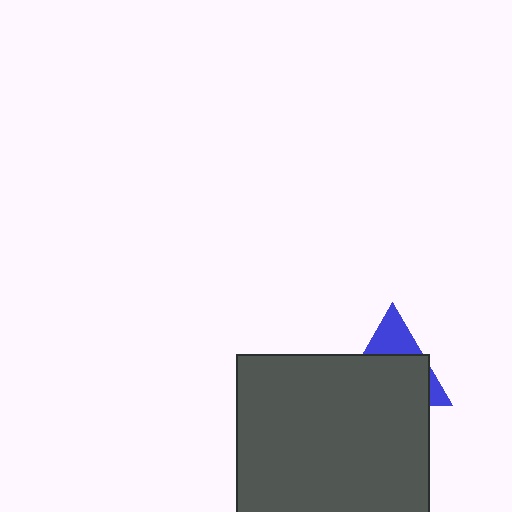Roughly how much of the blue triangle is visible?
A small part of it is visible (roughly 32%).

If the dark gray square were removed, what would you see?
You would see the complete blue triangle.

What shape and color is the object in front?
The object in front is a dark gray square.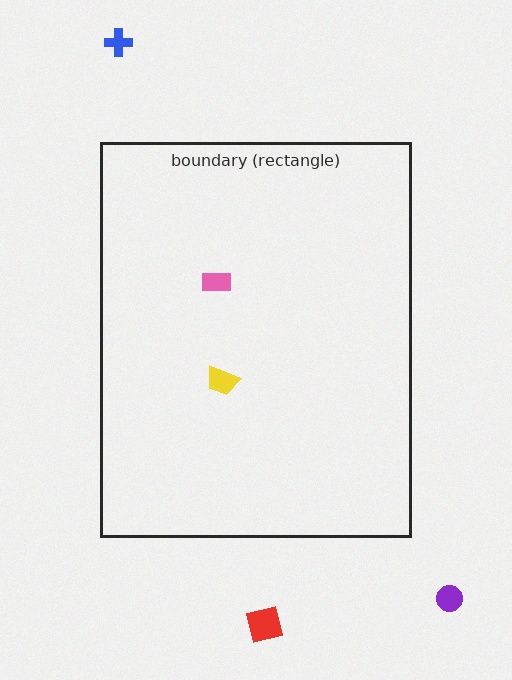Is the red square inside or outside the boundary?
Outside.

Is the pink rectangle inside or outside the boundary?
Inside.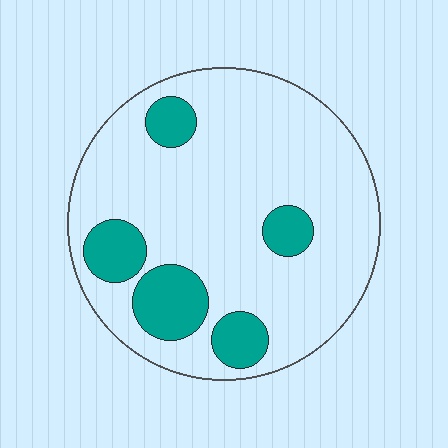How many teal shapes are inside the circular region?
5.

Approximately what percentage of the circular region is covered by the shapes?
Approximately 20%.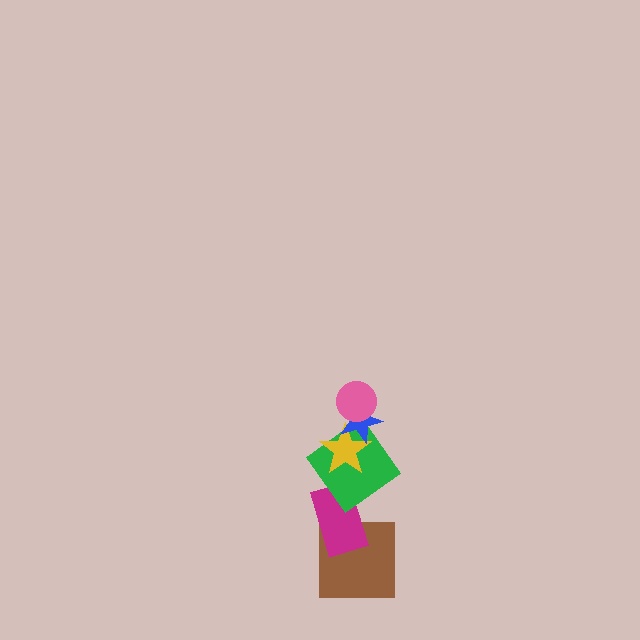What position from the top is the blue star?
The blue star is 2nd from the top.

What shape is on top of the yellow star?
The blue star is on top of the yellow star.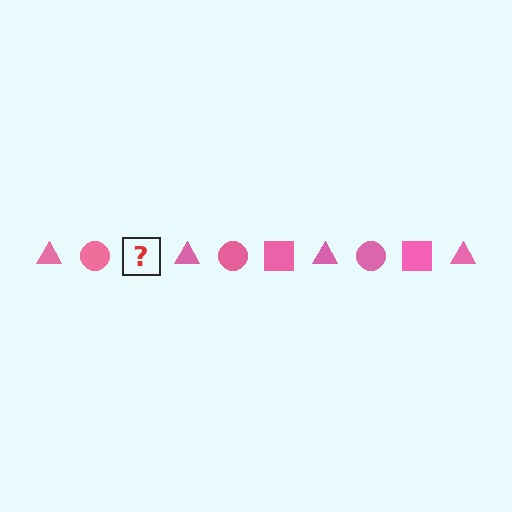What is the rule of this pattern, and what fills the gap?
The rule is that the pattern cycles through triangle, circle, square shapes in pink. The gap should be filled with a pink square.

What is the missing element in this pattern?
The missing element is a pink square.